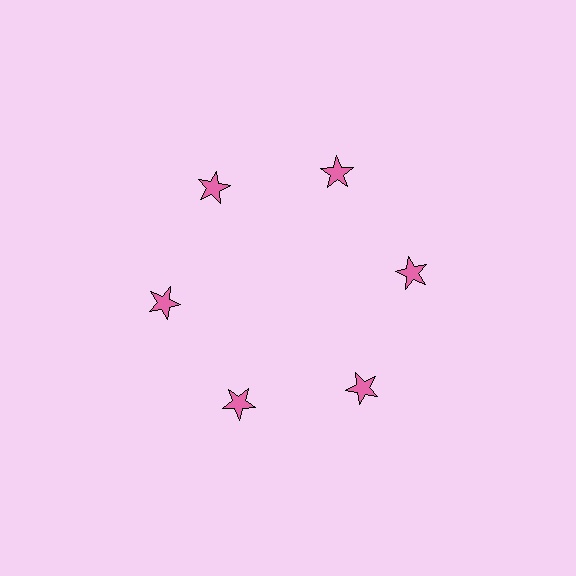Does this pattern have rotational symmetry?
Yes, this pattern has 6-fold rotational symmetry. It looks the same after rotating 60 degrees around the center.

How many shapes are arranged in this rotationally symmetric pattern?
There are 6 shapes, arranged in 6 groups of 1.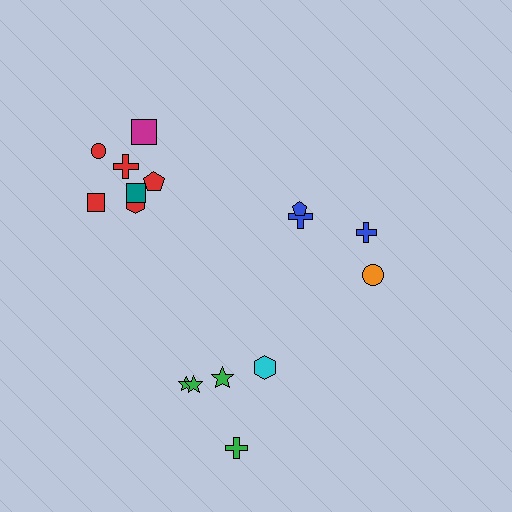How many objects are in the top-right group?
There are 4 objects.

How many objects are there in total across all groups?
There are 16 objects.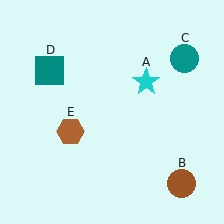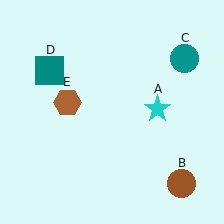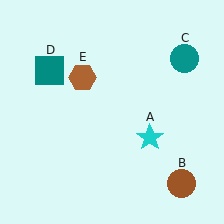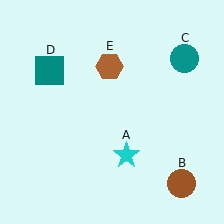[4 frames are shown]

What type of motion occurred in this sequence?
The cyan star (object A), brown hexagon (object E) rotated clockwise around the center of the scene.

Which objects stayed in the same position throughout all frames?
Brown circle (object B) and teal circle (object C) and teal square (object D) remained stationary.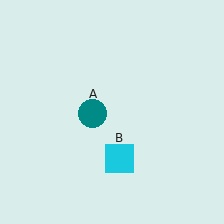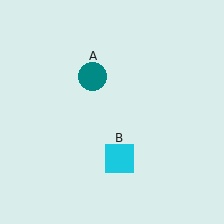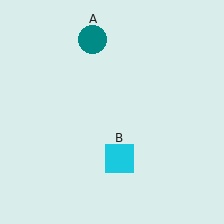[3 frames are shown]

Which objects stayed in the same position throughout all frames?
Cyan square (object B) remained stationary.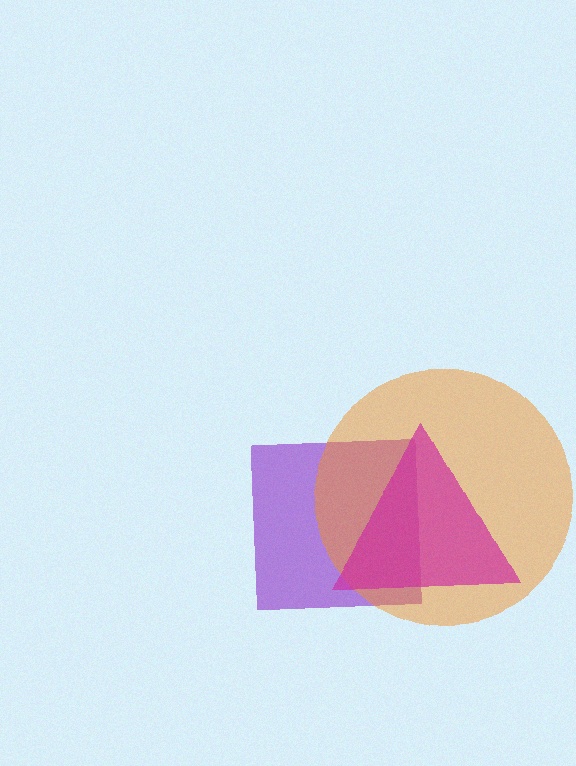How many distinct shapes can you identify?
There are 3 distinct shapes: a purple square, an orange circle, a magenta triangle.